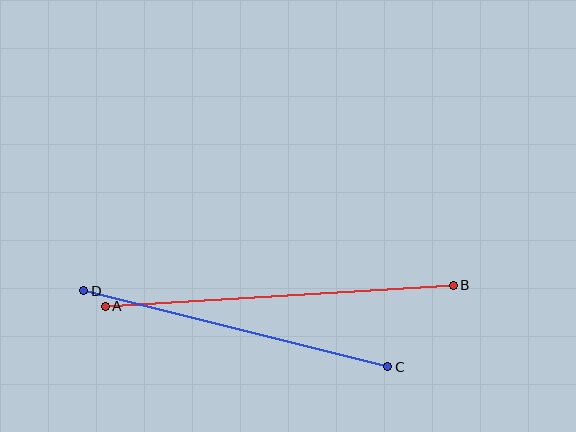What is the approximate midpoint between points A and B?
The midpoint is at approximately (279, 296) pixels.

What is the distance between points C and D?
The distance is approximately 313 pixels.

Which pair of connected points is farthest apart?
Points A and B are farthest apart.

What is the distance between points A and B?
The distance is approximately 348 pixels.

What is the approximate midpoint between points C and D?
The midpoint is at approximately (236, 329) pixels.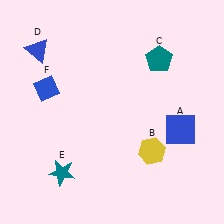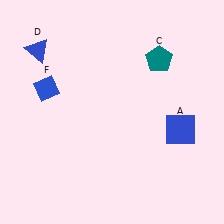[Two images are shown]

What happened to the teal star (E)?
The teal star (E) was removed in Image 2. It was in the bottom-left area of Image 1.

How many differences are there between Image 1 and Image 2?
There are 2 differences between the two images.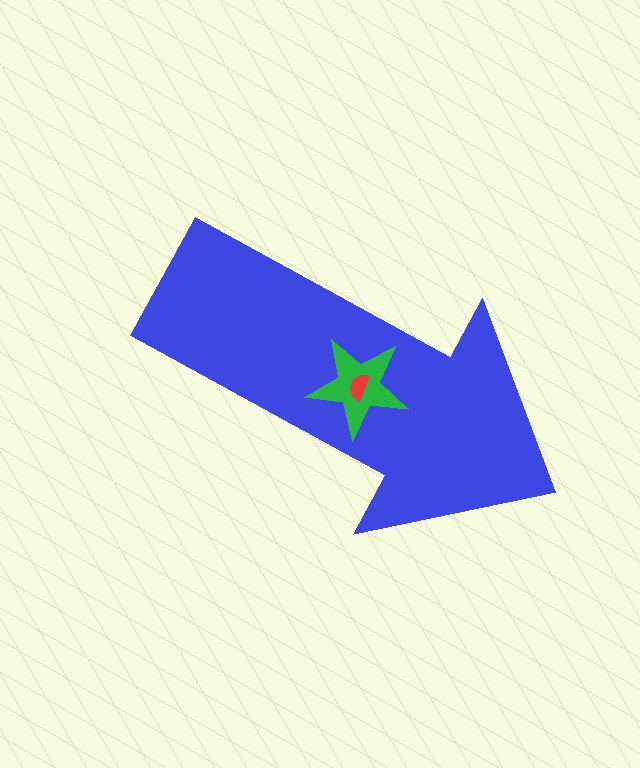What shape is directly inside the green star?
The red semicircle.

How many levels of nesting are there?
3.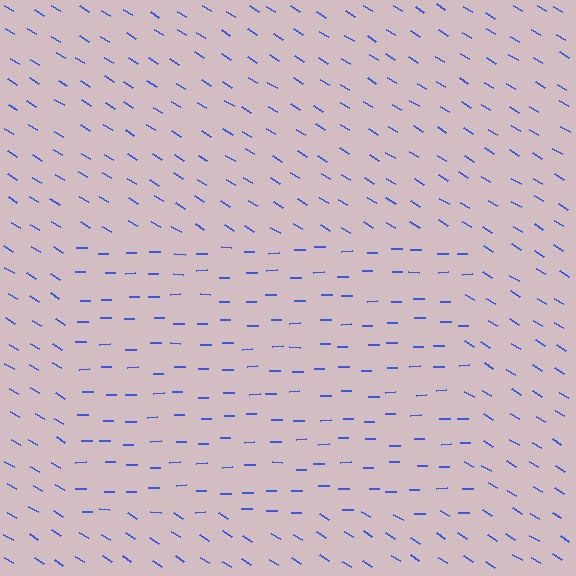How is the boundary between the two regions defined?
The boundary is defined purely by a change in line orientation (approximately 32 degrees difference). All lines are the same color and thickness.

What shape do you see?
I see a rectangle.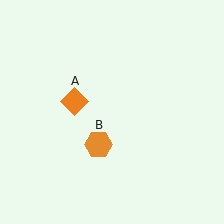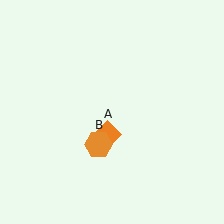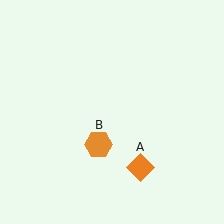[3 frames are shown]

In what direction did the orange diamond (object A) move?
The orange diamond (object A) moved down and to the right.